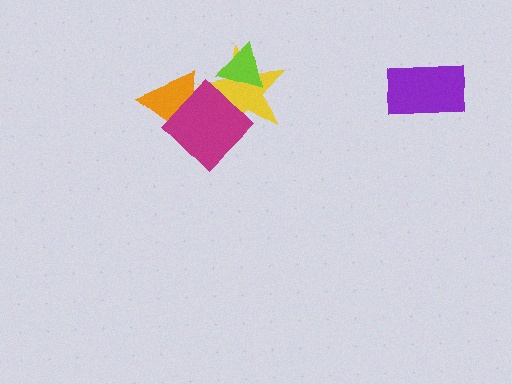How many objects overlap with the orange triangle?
2 objects overlap with the orange triangle.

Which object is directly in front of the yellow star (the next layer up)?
The lime triangle is directly in front of the yellow star.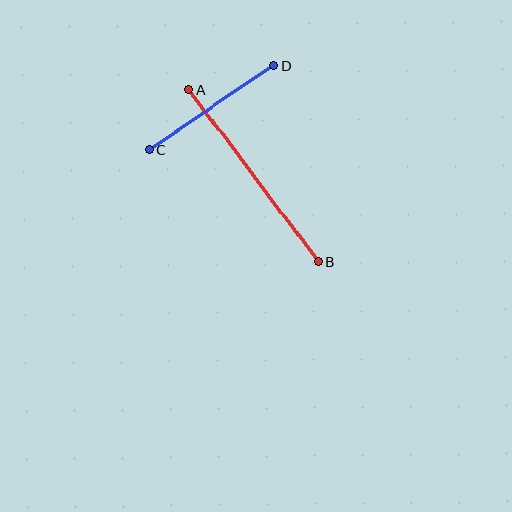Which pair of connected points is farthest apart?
Points A and B are farthest apart.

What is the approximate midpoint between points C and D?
The midpoint is at approximately (211, 108) pixels.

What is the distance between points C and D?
The distance is approximately 150 pixels.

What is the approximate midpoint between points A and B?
The midpoint is at approximately (253, 176) pixels.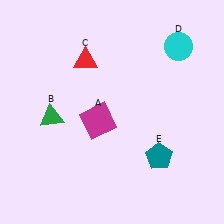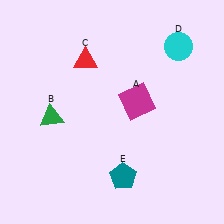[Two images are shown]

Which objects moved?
The objects that moved are: the magenta square (A), the teal pentagon (E).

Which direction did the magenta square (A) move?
The magenta square (A) moved right.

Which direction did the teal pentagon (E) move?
The teal pentagon (E) moved left.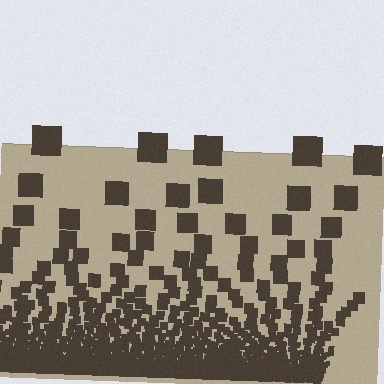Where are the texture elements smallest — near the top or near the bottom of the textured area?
Near the bottom.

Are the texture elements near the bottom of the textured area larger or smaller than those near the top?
Smaller. The gradient is inverted — elements near the bottom are smaller and denser.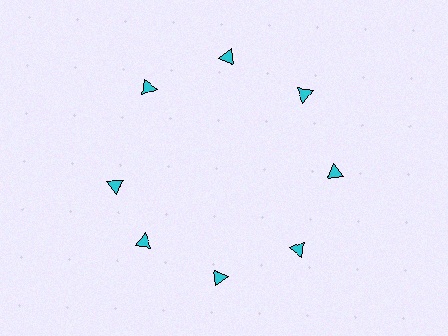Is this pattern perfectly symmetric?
No. The 8 cyan triangles are arranged in a ring, but one element near the 9 o'clock position is rotated out of alignment along the ring, breaking the 8-fold rotational symmetry.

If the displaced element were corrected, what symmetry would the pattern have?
It would have 8-fold rotational symmetry — the pattern would map onto itself every 45 degrees.